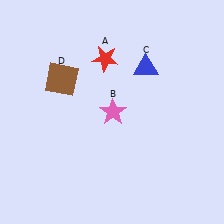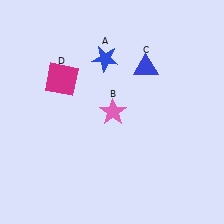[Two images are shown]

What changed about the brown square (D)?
In Image 1, D is brown. In Image 2, it changed to magenta.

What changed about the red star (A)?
In Image 1, A is red. In Image 2, it changed to blue.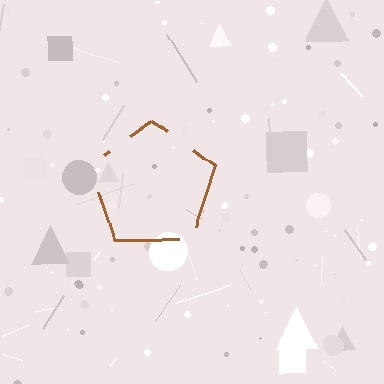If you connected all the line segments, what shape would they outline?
They would outline a pentagon.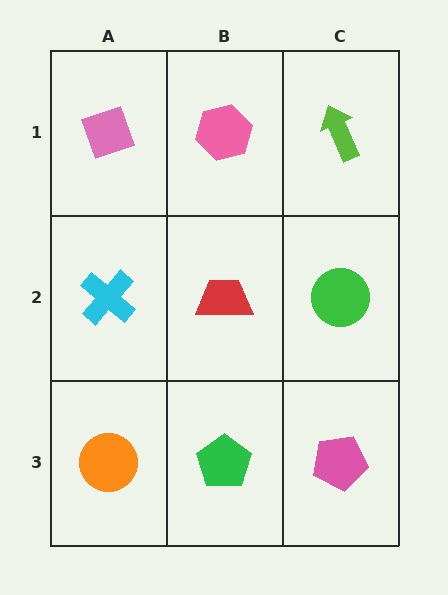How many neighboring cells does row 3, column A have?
2.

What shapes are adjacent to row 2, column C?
A lime arrow (row 1, column C), a pink pentagon (row 3, column C), a red trapezoid (row 2, column B).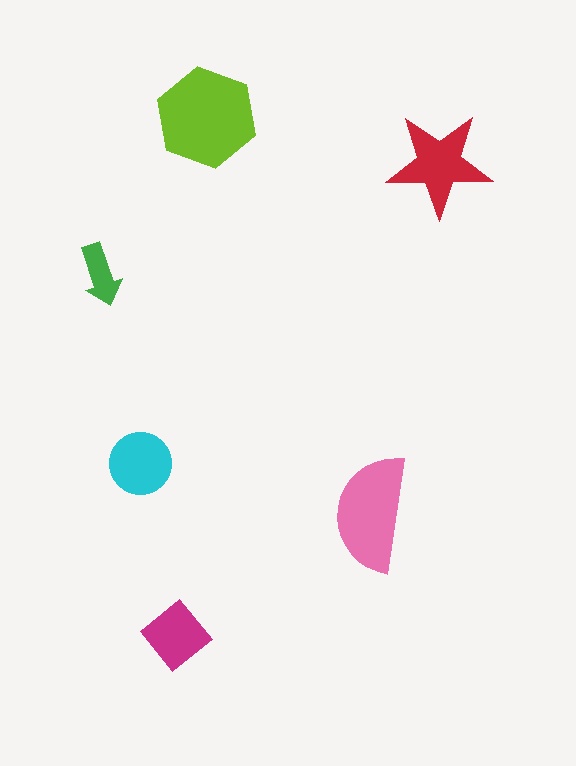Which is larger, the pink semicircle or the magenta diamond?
The pink semicircle.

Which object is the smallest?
The green arrow.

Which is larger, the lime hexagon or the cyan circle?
The lime hexagon.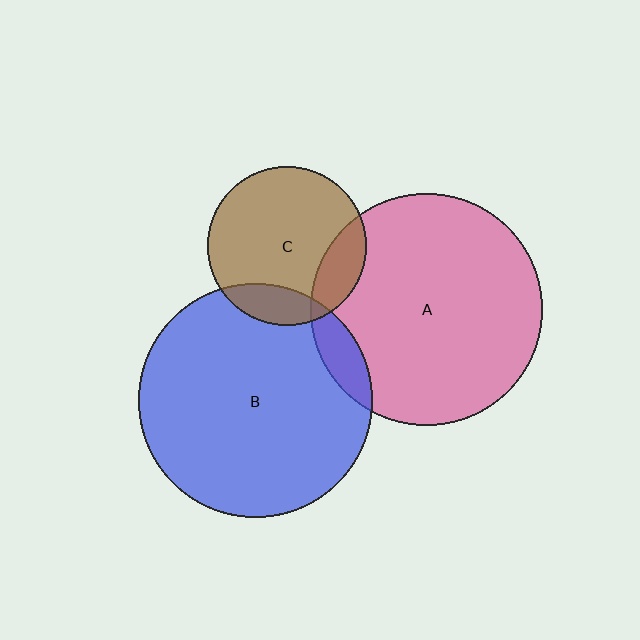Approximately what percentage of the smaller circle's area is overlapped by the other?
Approximately 10%.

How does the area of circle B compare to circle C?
Approximately 2.2 times.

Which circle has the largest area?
Circle B (blue).